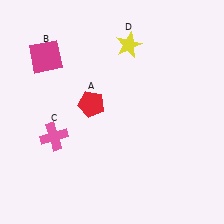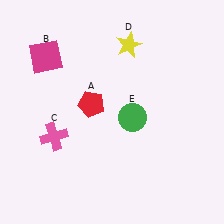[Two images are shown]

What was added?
A green circle (E) was added in Image 2.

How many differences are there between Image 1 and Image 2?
There is 1 difference between the two images.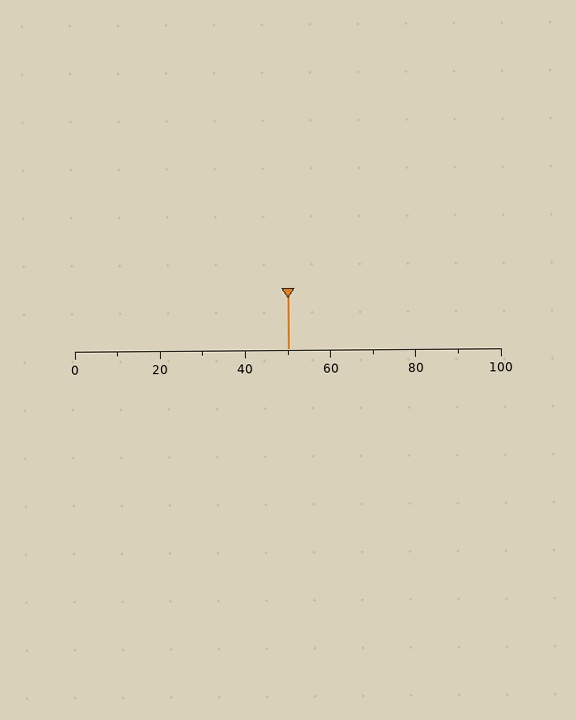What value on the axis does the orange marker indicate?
The marker indicates approximately 50.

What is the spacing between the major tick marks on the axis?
The major ticks are spaced 20 apart.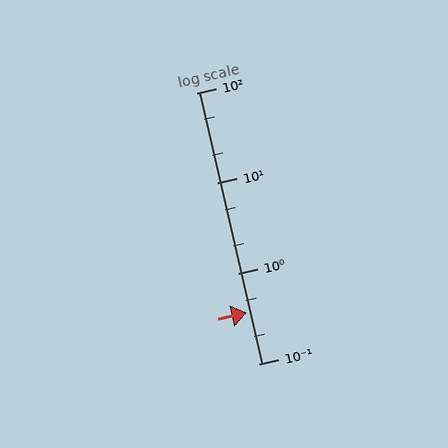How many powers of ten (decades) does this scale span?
The scale spans 3 decades, from 0.1 to 100.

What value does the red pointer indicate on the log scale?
The pointer indicates approximately 0.37.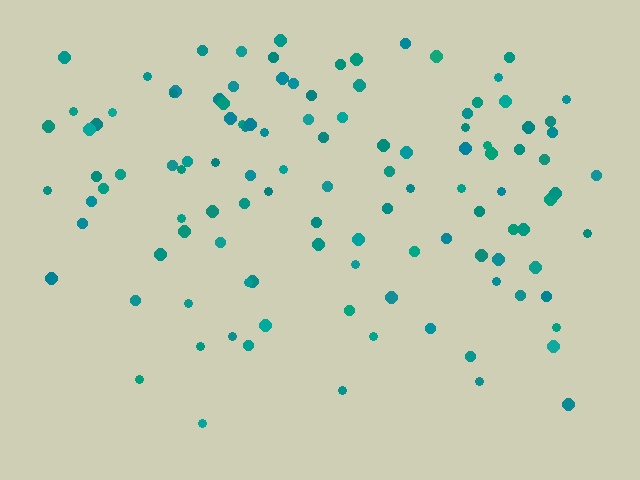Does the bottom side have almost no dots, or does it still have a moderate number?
Still a moderate number, just noticeably fewer than the top.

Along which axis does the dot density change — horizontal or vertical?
Vertical.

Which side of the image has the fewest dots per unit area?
The bottom.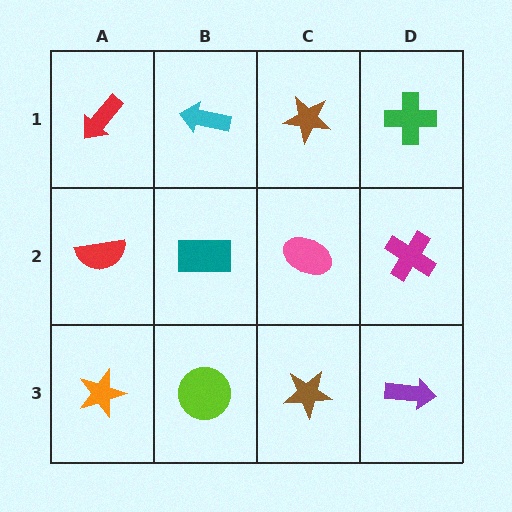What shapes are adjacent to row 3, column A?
A red semicircle (row 2, column A), a lime circle (row 3, column B).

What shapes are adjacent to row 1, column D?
A magenta cross (row 2, column D), a brown star (row 1, column C).